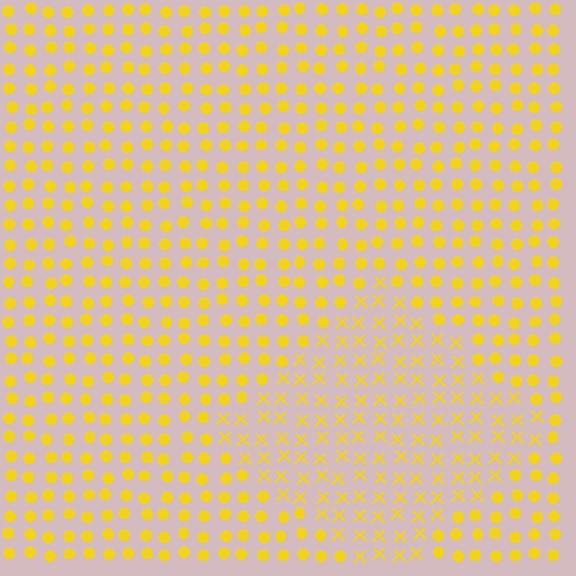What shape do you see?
I see a diamond.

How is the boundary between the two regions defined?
The boundary is defined by a change in element shape: X marks inside vs. circles outside. All elements share the same color and spacing.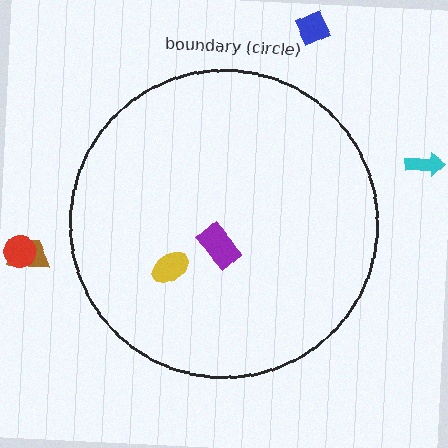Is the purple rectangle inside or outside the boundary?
Inside.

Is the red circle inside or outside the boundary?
Outside.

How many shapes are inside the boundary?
2 inside, 4 outside.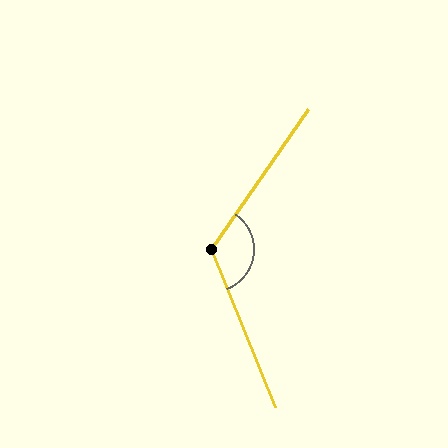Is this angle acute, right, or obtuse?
It is obtuse.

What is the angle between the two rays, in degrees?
Approximately 123 degrees.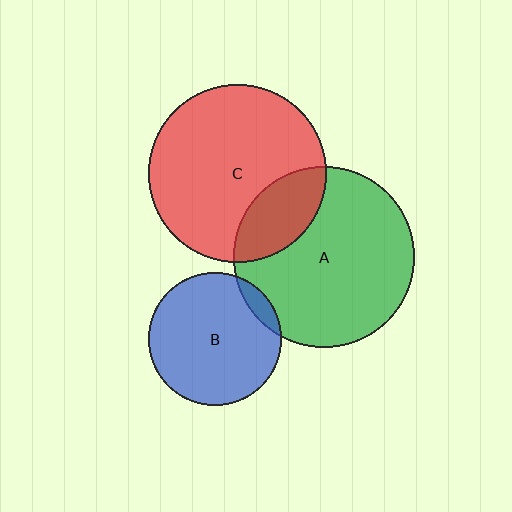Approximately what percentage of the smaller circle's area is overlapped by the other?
Approximately 20%.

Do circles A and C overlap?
Yes.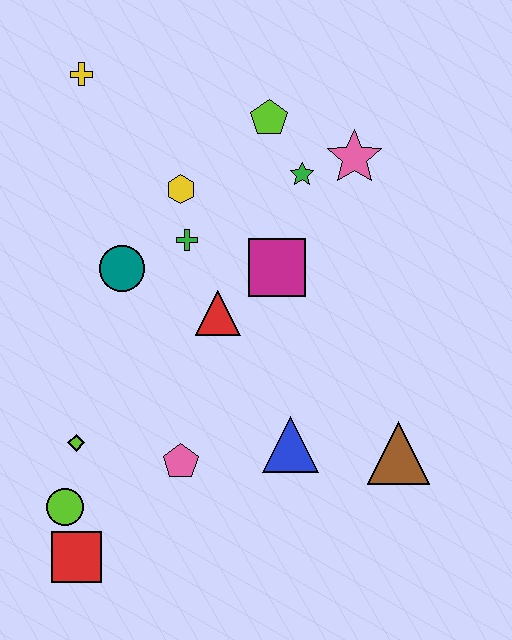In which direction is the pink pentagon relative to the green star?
The pink pentagon is below the green star.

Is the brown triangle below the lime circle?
No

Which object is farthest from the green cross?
The red square is farthest from the green cross.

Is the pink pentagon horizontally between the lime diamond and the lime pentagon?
Yes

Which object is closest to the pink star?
The green star is closest to the pink star.